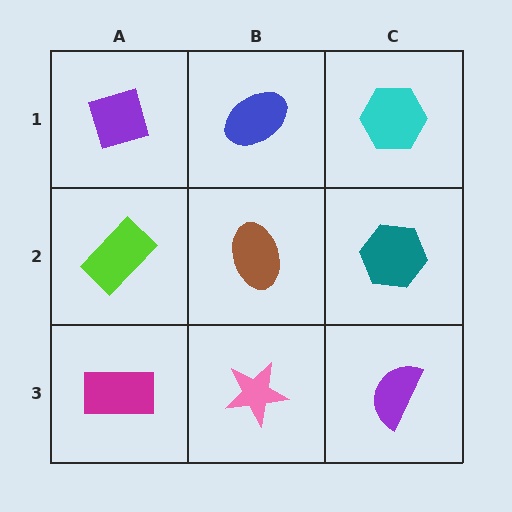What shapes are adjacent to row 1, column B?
A brown ellipse (row 2, column B), a purple diamond (row 1, column A), a cyan hexagon (row 1, column C).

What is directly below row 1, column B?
A brown ellipse.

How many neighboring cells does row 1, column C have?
2.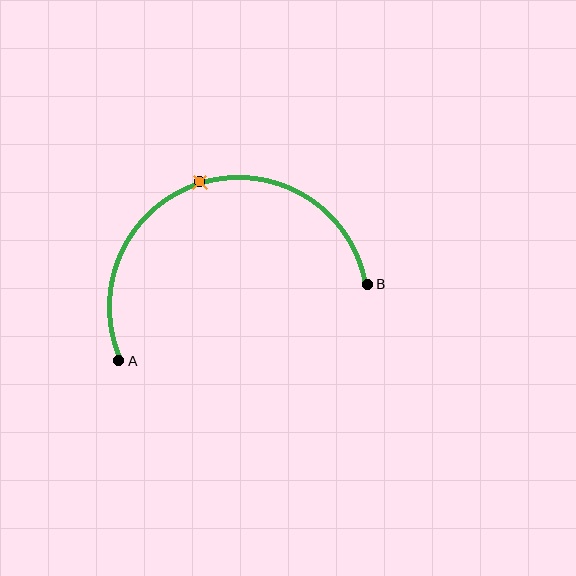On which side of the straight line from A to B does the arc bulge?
The arc bulges above the straight line connecting A and B.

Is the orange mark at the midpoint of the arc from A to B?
Yes. The orange mark lies on the arc at equal arc-length from both A and B — it is the arc midpoint.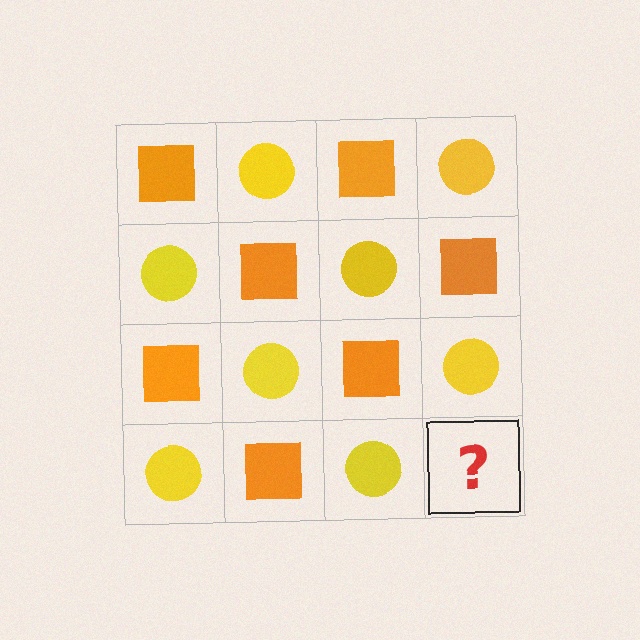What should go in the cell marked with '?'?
The missing cell should contain an orange square.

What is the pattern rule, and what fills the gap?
The rule is that it alternates orange square and yellow circle in a checkerboard pattern. The gap should be filled with an orange square.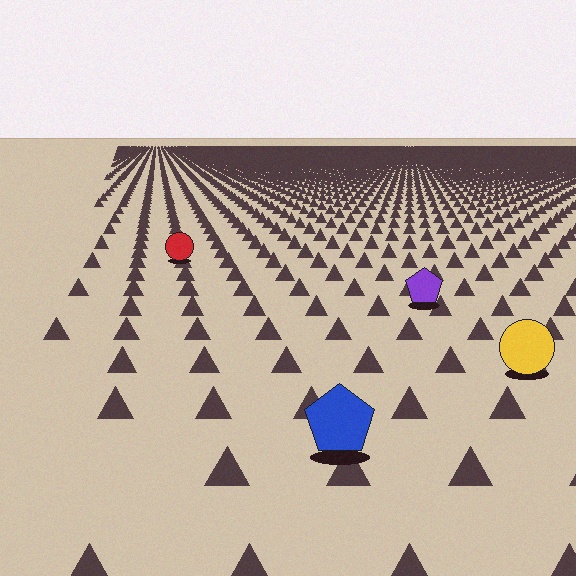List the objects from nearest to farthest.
From nearest to farthest: the blue pentagon, the yellow circle, the purple pentagon, the red circle.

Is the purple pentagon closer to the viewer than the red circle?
Yes. The purple pentagon is closer — you can tell from the texture gradient: the ground texture is coarser near it.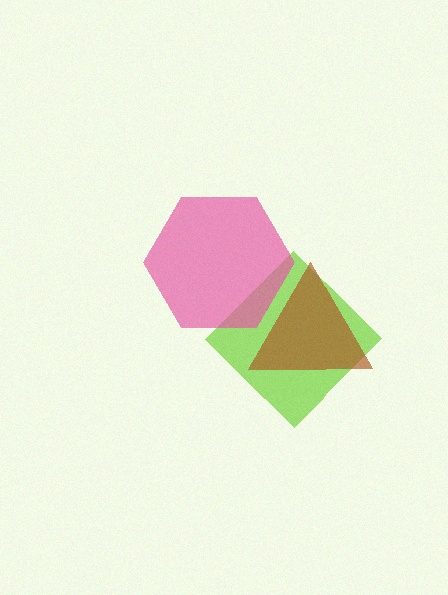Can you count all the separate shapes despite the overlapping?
Yes, there are 3 separate shapes.